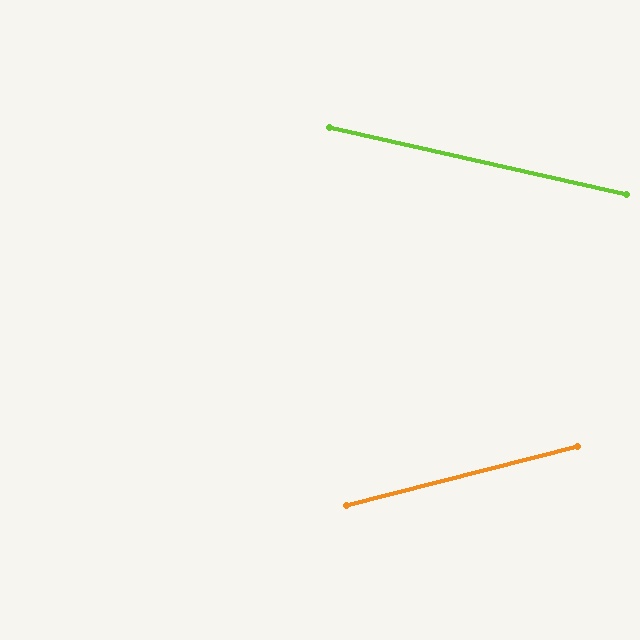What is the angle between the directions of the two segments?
Approximately 27 degrees.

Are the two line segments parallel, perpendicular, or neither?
Neither parallel nor perpendicular — they differ by about 27°.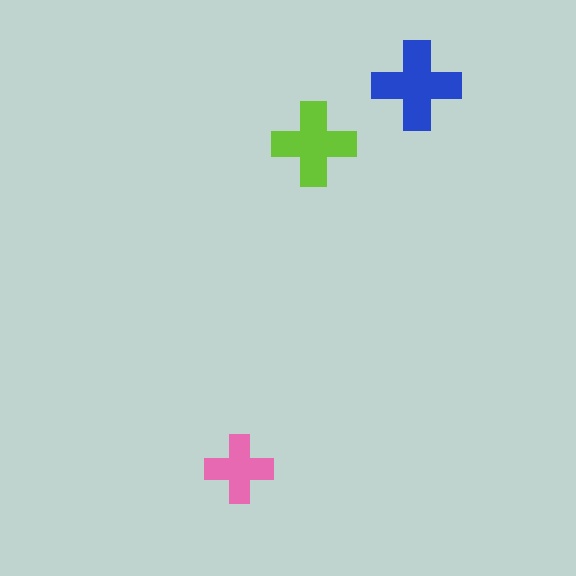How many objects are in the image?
There are 3 objects in the image.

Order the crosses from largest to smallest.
the blue one, the lime one, the pink one.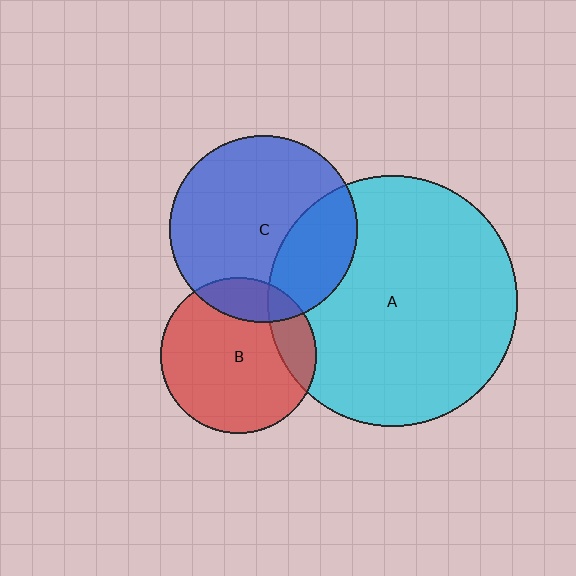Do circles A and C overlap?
Yes.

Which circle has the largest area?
Circle A (cyan).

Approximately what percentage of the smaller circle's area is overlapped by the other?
Approximately 30%.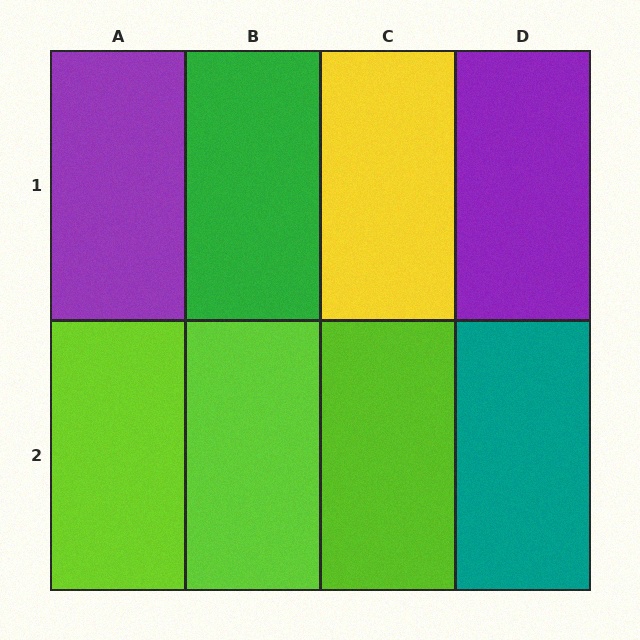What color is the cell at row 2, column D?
Teal.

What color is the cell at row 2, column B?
Lime.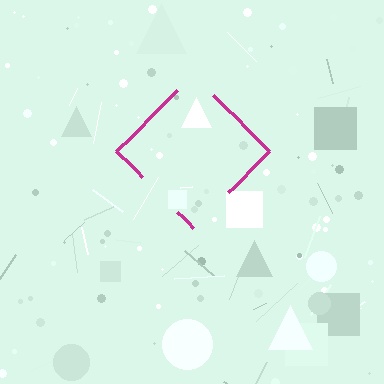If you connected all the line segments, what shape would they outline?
They would outline a diamond.